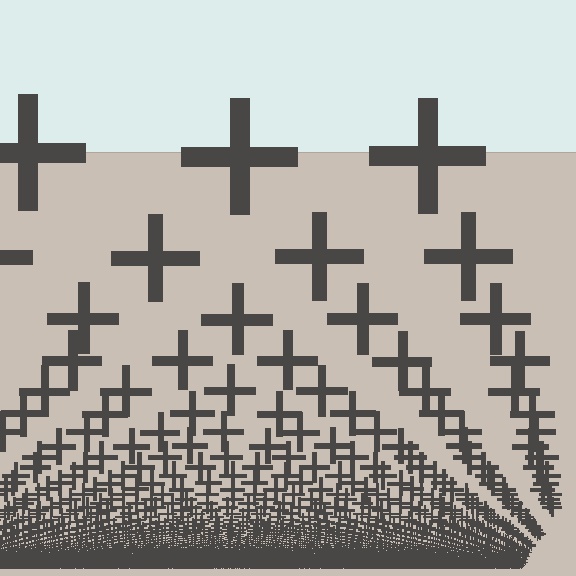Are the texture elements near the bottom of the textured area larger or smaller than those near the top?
Smaller. The gradient is inverted — elements near the bottom are smaller and denser.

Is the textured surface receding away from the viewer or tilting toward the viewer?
The surface appears to tilt toward the viewer. Texture elements get larger and sparser toward the top.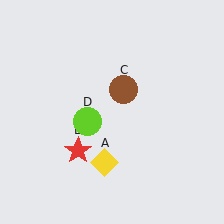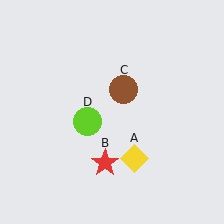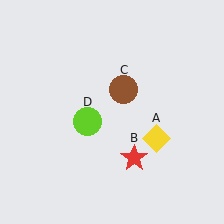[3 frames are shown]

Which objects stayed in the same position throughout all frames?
Brown circle (object C) and lime circle (object D) remained stationary.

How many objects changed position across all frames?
2 objects changed position: yellow diamond (object A), red star (object B).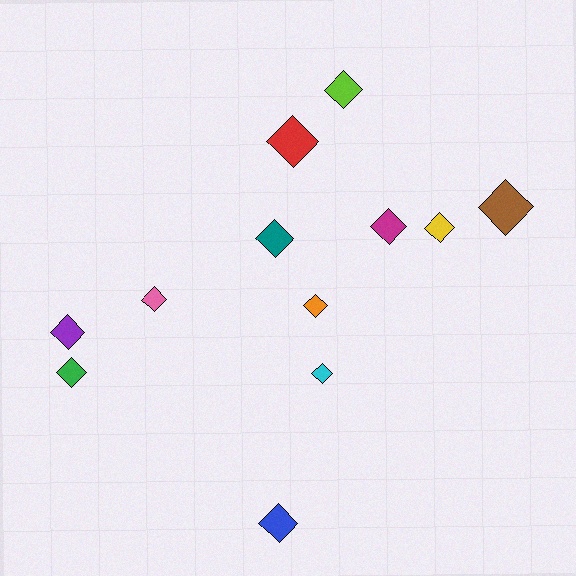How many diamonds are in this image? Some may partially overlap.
There are 12 diamonds.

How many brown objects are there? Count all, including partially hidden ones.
There is 1 brown object.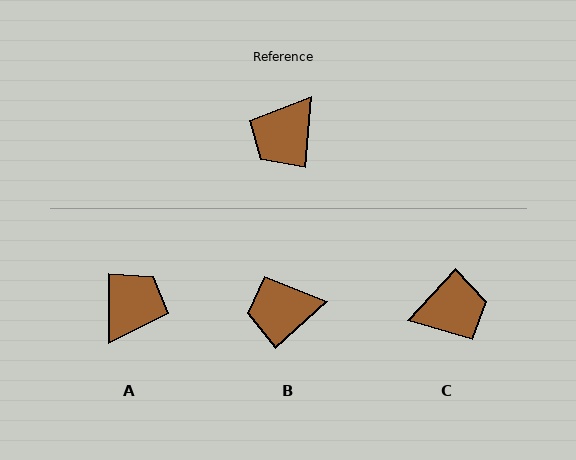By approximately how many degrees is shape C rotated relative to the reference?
Approximately 142 degrees counter-clockwise.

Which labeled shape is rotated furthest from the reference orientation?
A, about 175 degrees away.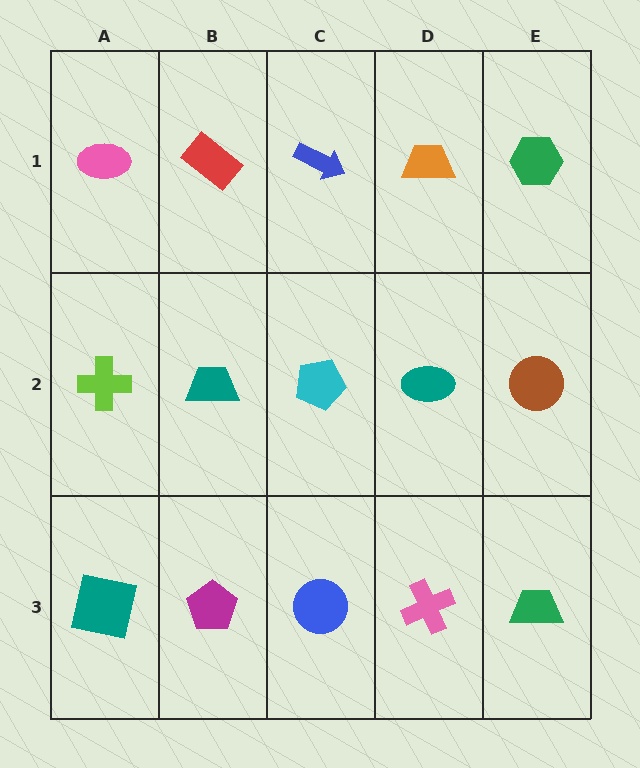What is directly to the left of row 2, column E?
A teal ellipse.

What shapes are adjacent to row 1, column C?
A cyan pentagon (row 2, column C), a red rectangle (row 1, column B), an orange trapezoid (row 1, column D).